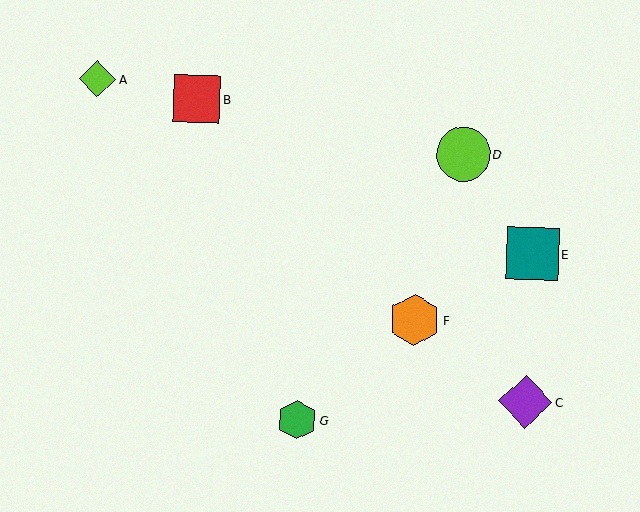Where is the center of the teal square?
The center of the teal square is at (533, 254).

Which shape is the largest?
The lime circle (labeled D) is the largest.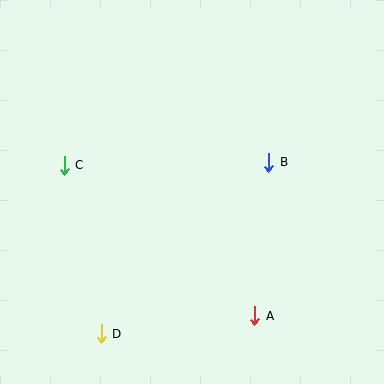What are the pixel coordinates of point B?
Point B is at (269, 162).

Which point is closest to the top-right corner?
Point B is closest to the top-right corner.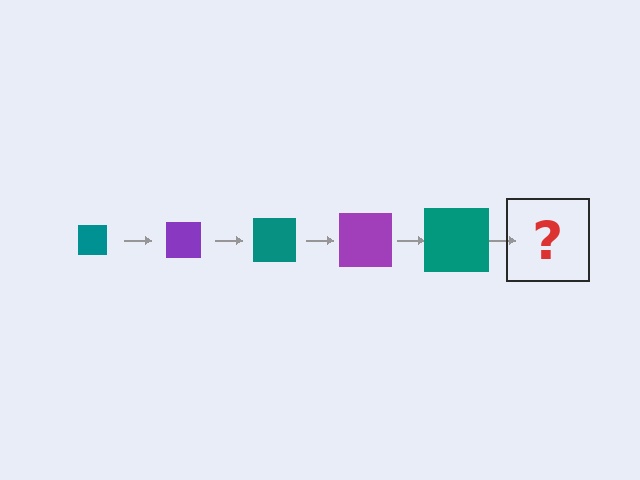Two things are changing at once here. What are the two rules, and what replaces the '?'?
The two rules are that the square grows larger each step and the color cycles through teal and purple. The '?' should be a purple square, larger than the previous one.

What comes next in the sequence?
The next element should be a purple square, larger than the previous one.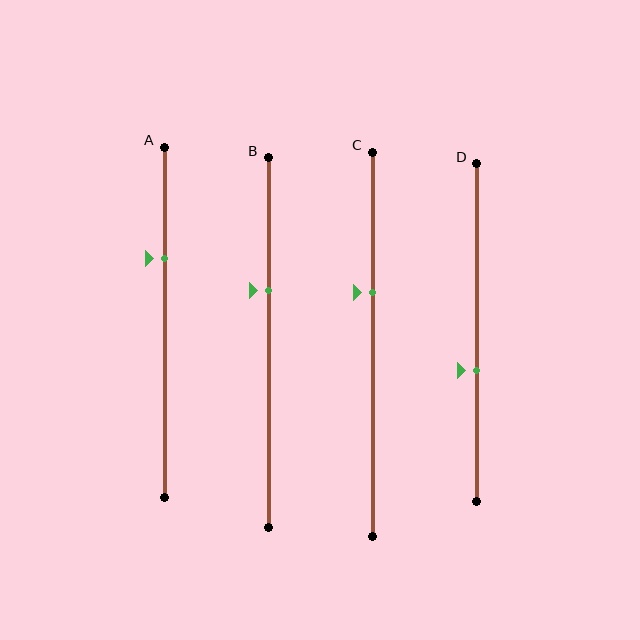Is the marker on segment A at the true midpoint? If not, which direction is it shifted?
No, the marker on segment A is shifted upward by about 18% of the segment length.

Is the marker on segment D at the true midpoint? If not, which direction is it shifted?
No, the marker on segment D is shifted downward by about 11% of the segment length.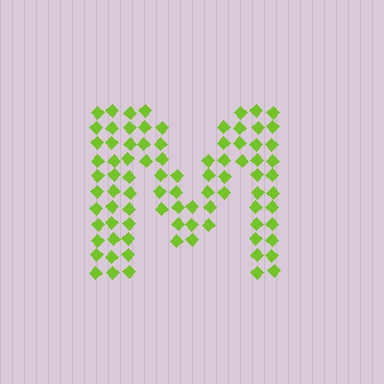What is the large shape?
The large shape is the letter M.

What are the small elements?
The small elements are diamonds.